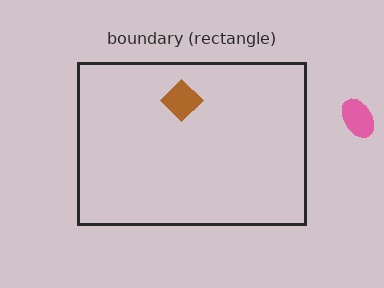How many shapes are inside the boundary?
1 inside, 1 outside.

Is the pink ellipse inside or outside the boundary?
Outside.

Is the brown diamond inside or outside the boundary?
Inside.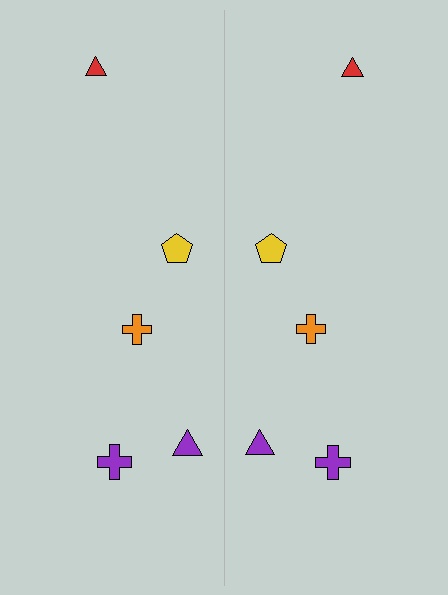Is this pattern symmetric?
Yes, this pattern has bilateral (reflection) symmetry.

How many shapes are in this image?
There are 10 shapes in this image.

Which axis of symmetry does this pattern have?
The pattern has a vertical axis of symmetry running through the center of the image.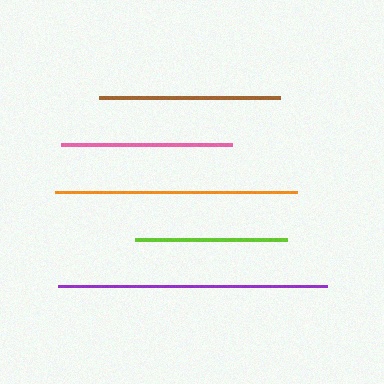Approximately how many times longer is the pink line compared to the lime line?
The pink line is approximately 1.1 times the length of the lime line.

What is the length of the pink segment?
The pink segment is approximately 171 pixels long.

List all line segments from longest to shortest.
From longest to shortest: purple, orange, brown, pink, lime.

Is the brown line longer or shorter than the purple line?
The purple line is longer than the brown line.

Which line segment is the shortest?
The lime line is the shortest at approximately 152 pixels.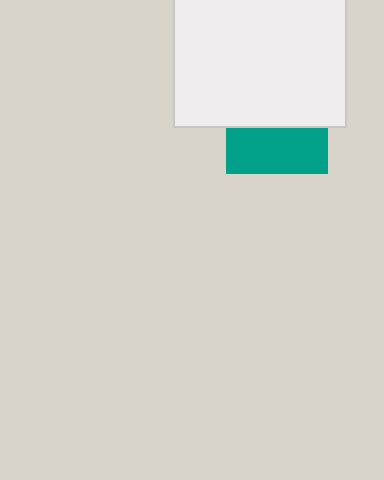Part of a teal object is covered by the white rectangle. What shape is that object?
It is a square.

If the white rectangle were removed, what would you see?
You would see the complete teal square.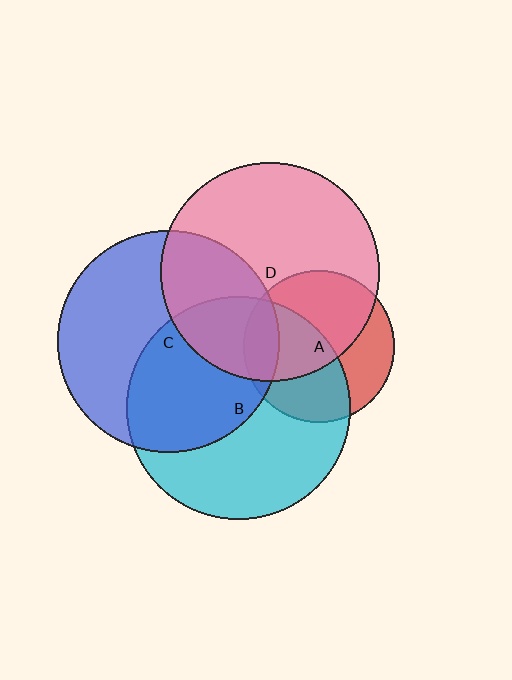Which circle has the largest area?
Circle B (cyan).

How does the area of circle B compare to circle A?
Approximately 2.2 times.